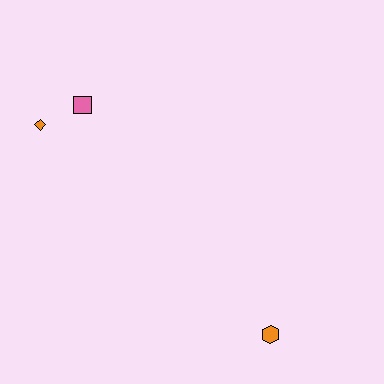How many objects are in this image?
There are 3 objects.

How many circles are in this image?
There are no circles.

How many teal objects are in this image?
There are no teal objects.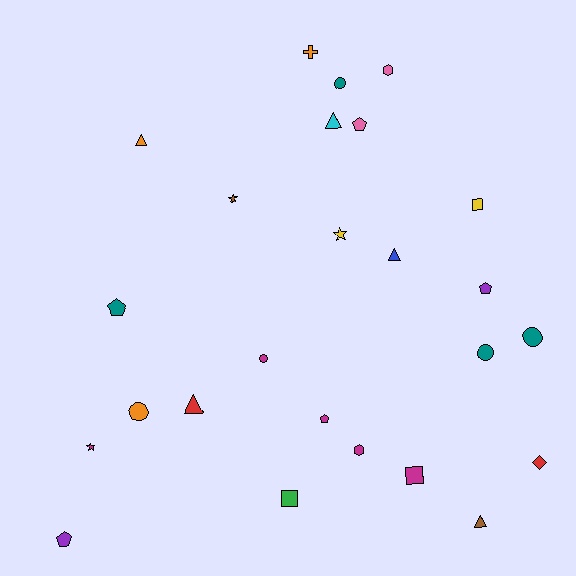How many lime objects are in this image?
There are no lime objects.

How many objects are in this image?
There are 25 objects.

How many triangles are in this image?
There are 5 triangles.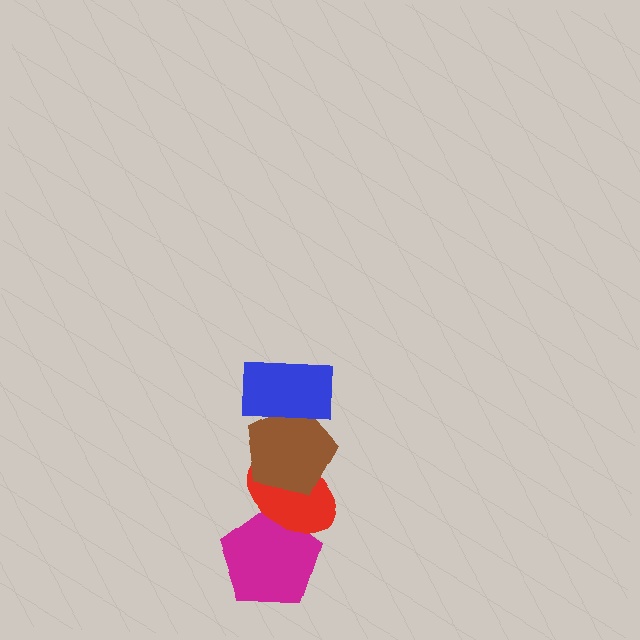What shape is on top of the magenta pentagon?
The red ellipse is on top of the magenta pentagon.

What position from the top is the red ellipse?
The red ellipse is 3rd from the top.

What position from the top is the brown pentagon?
The brown pentagon is 2nd from the top.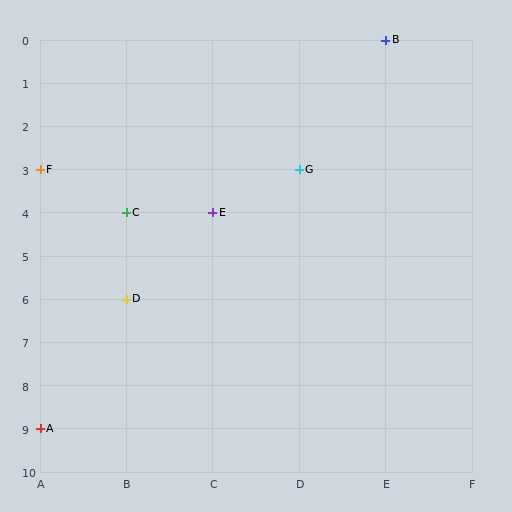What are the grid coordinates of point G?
Point G is at grid coordinates (D, 3).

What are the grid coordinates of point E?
Point E is at grid coordinates (C, 4).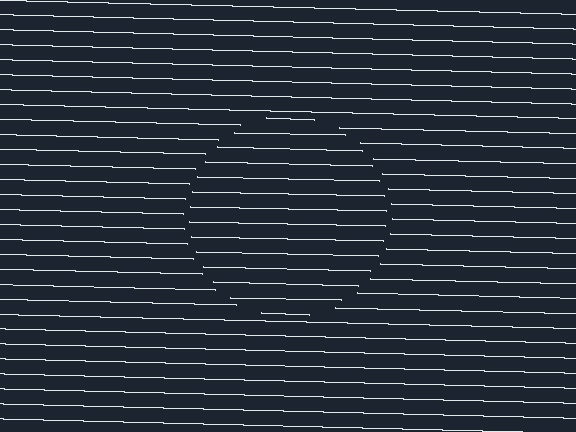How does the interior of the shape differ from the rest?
The interior of the shape contains the same grating, shifted by half a period — the contour is defined by the phase discontinuity where line-ends from the inner and outer gratings abut.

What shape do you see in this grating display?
An illusory circle. The interior of the shape contains the same grating, shifted by half a period — the contour is defined by the phase discontinuity where line-ends from the inner and outer gratings abut.